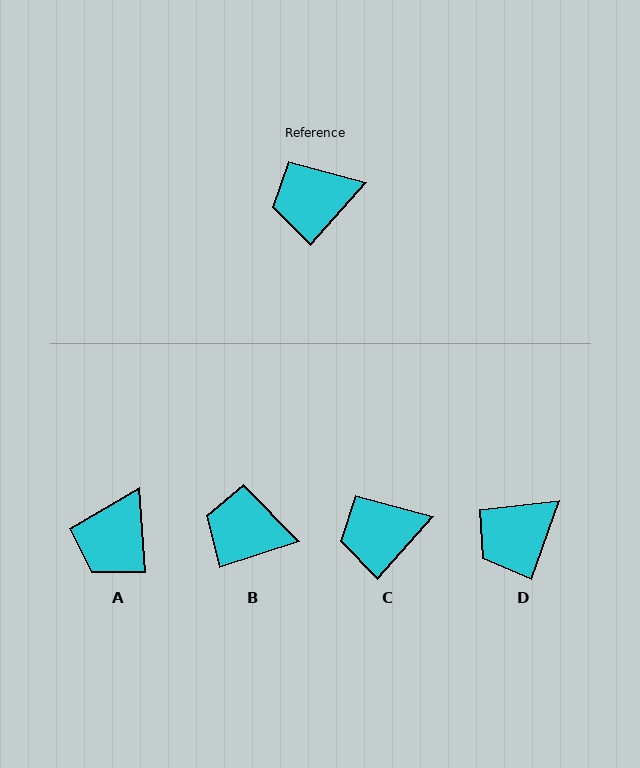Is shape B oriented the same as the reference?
No, it is off by about 31 degrees.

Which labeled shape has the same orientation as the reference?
C.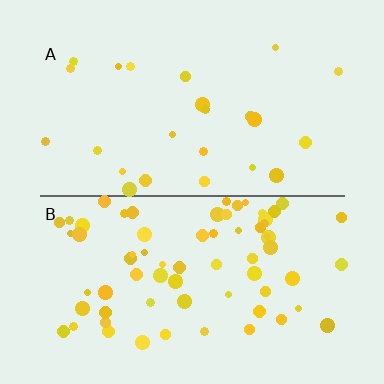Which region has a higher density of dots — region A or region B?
B (the bottom).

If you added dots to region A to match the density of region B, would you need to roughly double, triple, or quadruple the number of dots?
Approximately triple.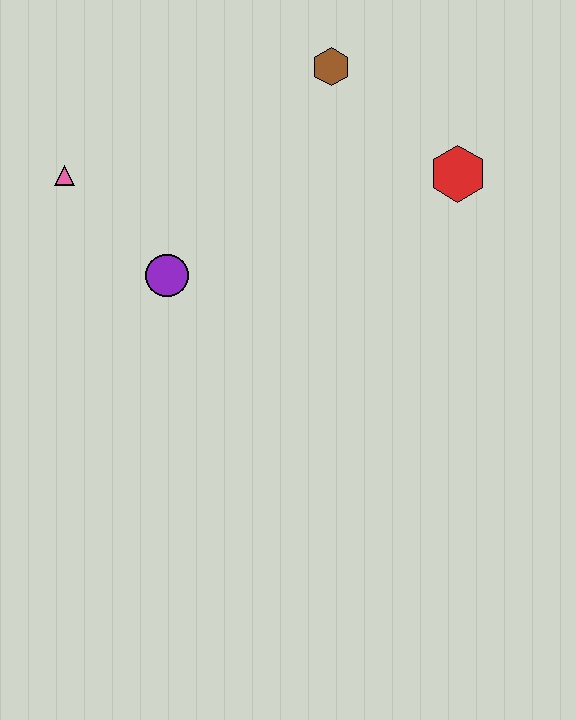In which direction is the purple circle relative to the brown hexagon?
The purple circle is below the brown hexagon.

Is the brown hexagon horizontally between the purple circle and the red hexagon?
Yes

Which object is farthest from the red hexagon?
The pink triangle is farthest from the red hexagon.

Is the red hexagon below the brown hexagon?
Yes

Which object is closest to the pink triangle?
The purple circle is closest to the pink triangle.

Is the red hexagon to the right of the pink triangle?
Yes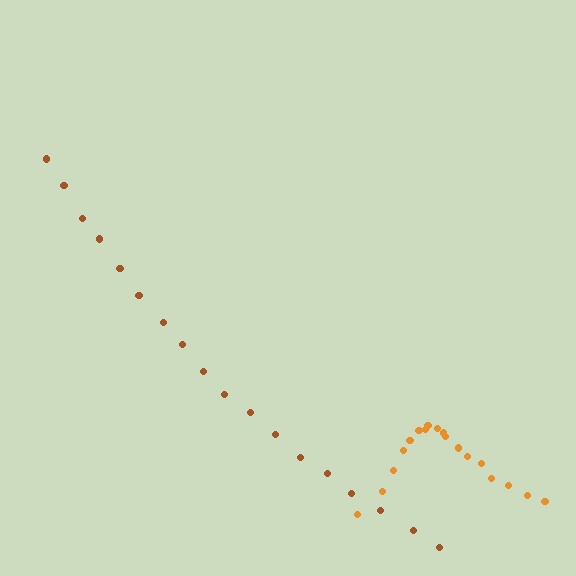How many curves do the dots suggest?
There are 2 distinct paths.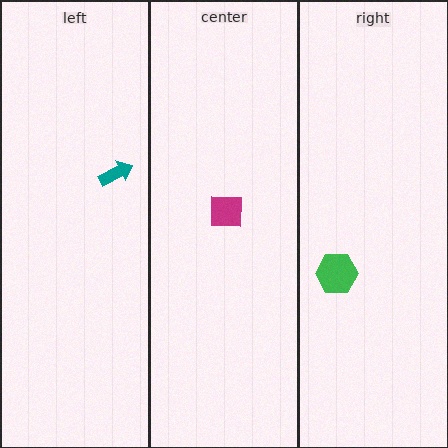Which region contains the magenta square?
The center region.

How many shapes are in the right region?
1.